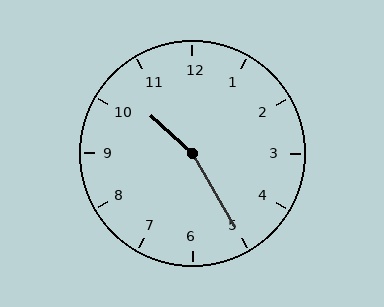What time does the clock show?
10:25.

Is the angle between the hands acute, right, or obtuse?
It is obtuse.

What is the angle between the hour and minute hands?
Approximately 162 degrees.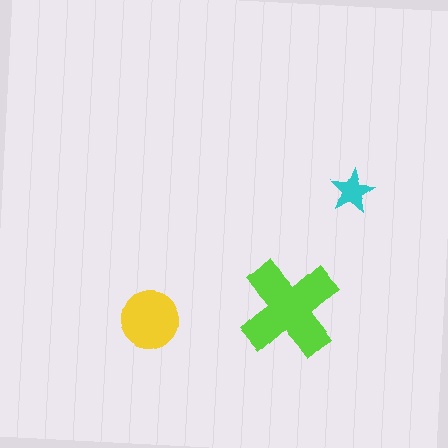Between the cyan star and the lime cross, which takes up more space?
The lime cross.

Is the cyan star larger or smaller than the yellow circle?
Smaller.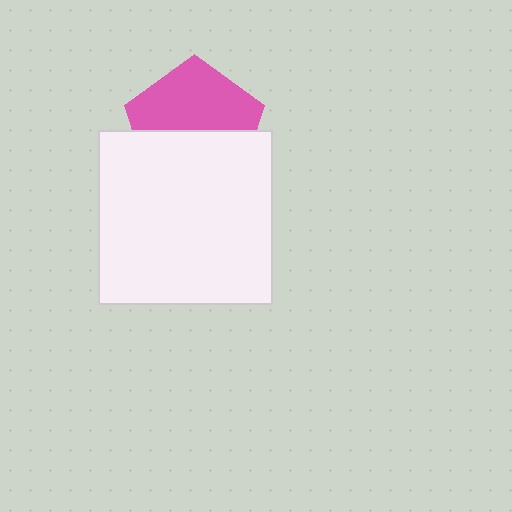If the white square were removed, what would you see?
You would see the complete pink pentagon.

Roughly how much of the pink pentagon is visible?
About half of it is visible (roughly 52%).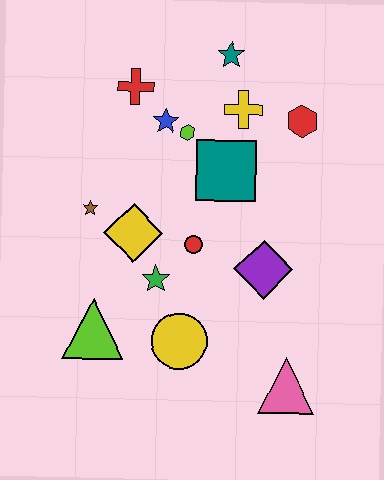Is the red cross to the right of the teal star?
No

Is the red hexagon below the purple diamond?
No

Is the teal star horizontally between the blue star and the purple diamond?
Yes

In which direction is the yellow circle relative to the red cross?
The yellow circle is below the red cross.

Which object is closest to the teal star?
The yellow cross is closest to the teal star.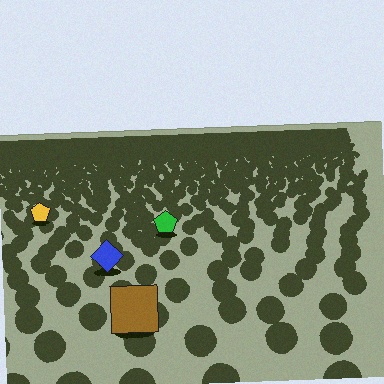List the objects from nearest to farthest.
From nearest to farthest: the brown square, the blue diamond, the green pentagon, the yellow pentagon.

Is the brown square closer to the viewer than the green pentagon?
Yes. The brown square is closer — you can tell from the texture gradient: the ground texture is coarser near it.